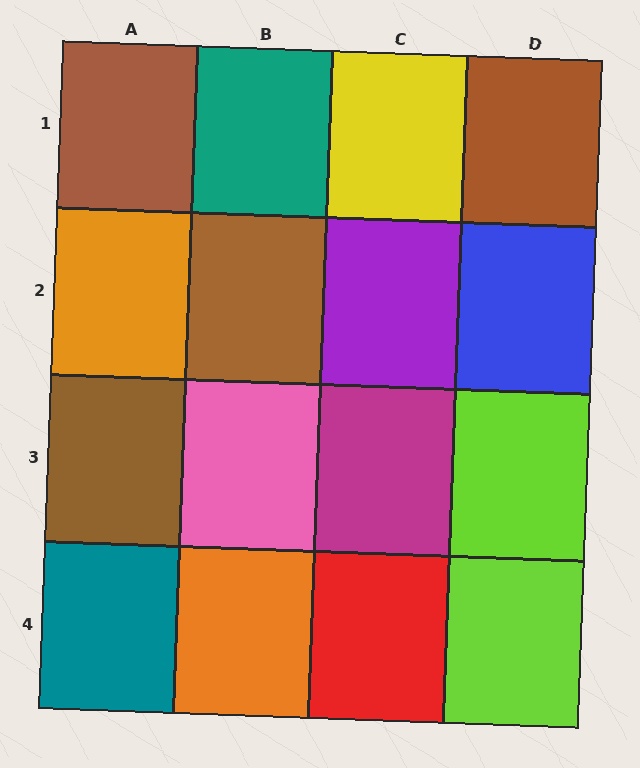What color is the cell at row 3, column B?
Pink.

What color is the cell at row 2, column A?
Orange.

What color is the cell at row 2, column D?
Blue.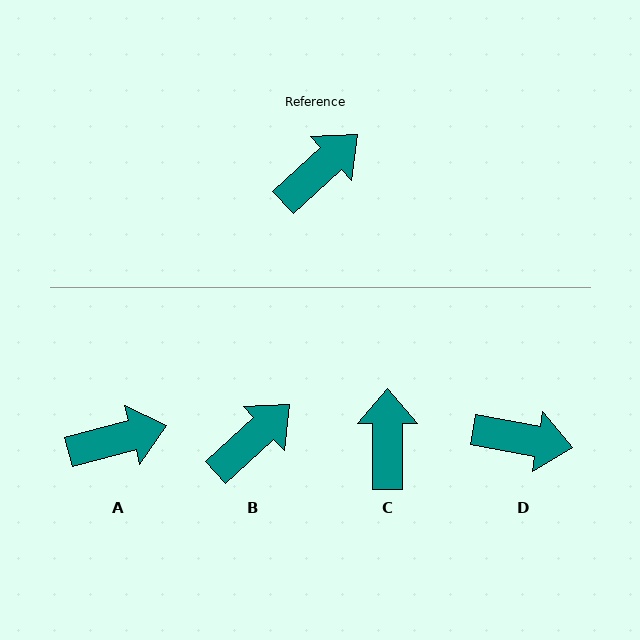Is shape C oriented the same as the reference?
No, it is off by about 48 degrees.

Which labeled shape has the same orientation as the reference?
B.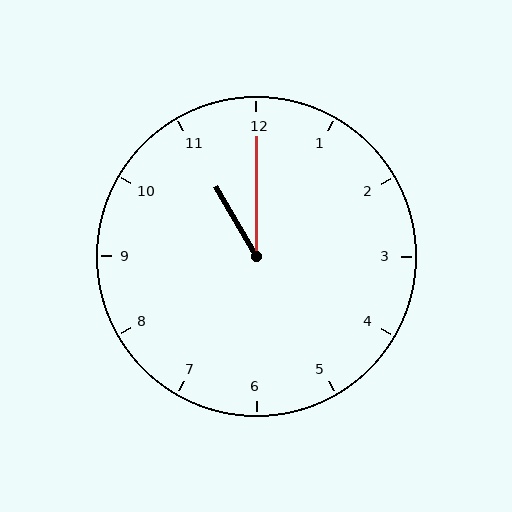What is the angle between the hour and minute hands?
Approximately 30 degrees.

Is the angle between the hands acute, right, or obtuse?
It is acute.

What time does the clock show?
11:00.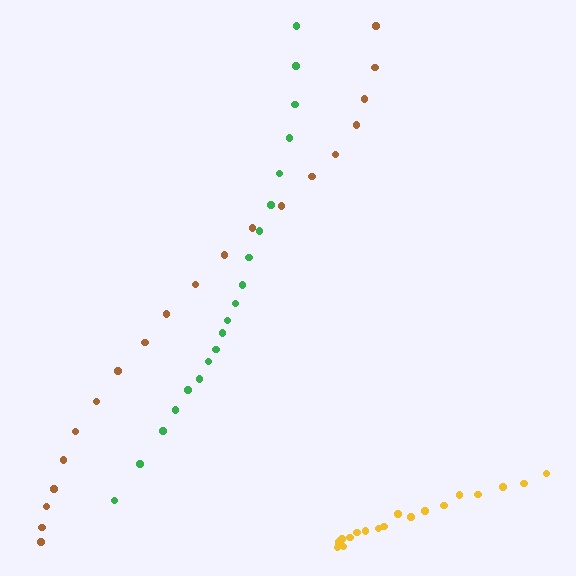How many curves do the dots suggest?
There are 3 distinct paths.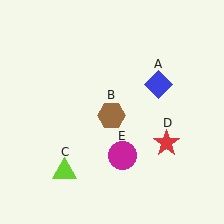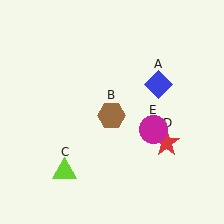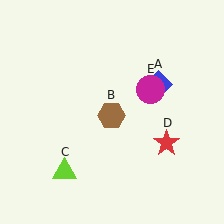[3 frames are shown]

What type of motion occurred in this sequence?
The magenta circle (object E) rotated counterclockwise around the center of the scene.